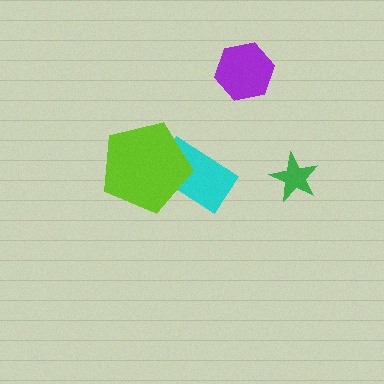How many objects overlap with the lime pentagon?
1 object overlaps with the lime pentagon.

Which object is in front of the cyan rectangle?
The lime pentagon is in front of the cyan rectangle.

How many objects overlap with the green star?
0 objects overlap with the green star.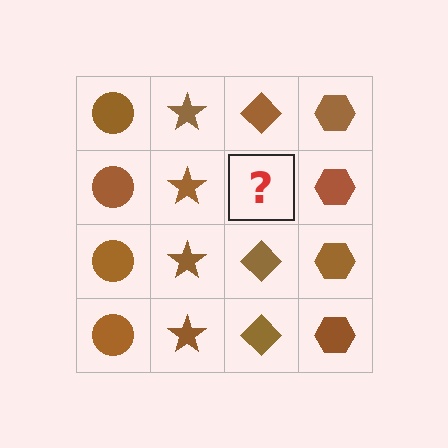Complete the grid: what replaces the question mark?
The question mark should be replaced with a brown diamond.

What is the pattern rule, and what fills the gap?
The rule is that each column has a consistent shape. The gap should be filled with a brown diamond.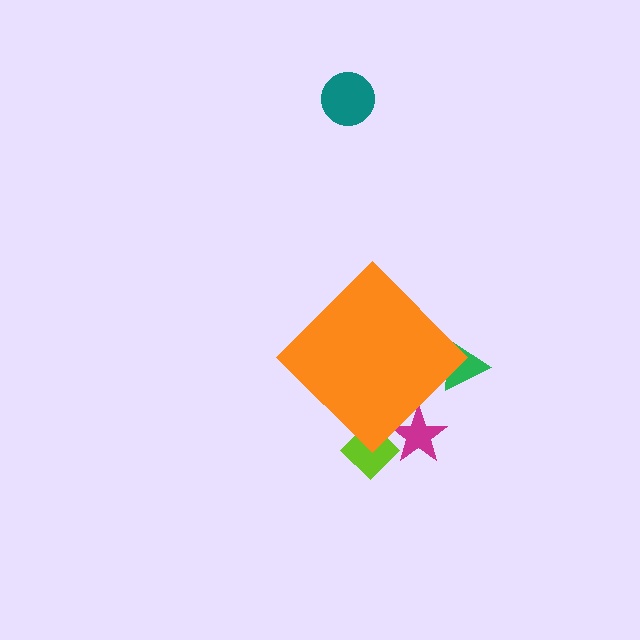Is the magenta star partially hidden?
Yes, the magenta star is partially hidden behind the orange diamond.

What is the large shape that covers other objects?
An orange diamond.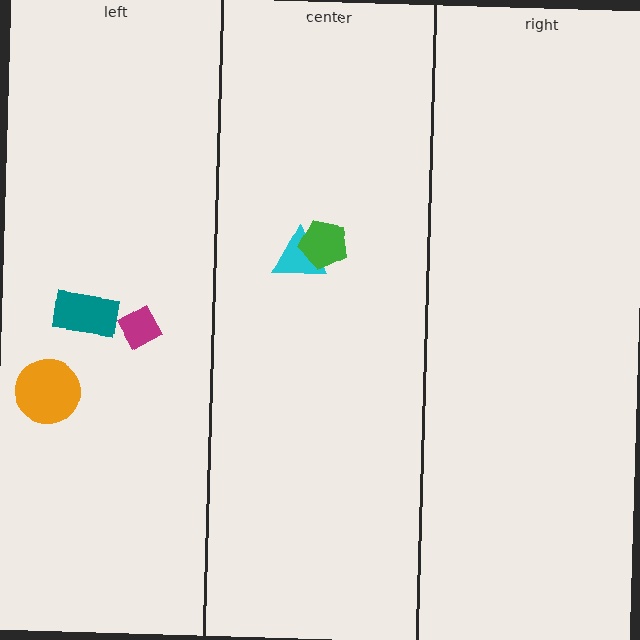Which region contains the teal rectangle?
The left region.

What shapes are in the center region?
The cyan triangle, the green pentagon.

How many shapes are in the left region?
3.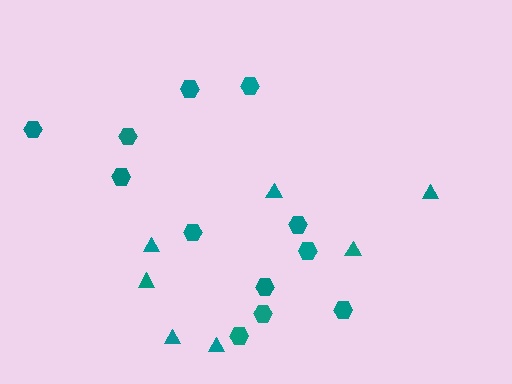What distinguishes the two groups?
There are 2 groups: one group of hexagons (12) and one group of triangles (7).